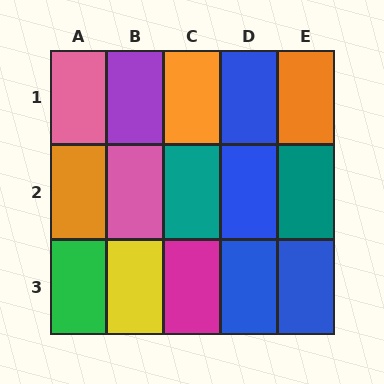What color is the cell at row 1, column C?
Orange.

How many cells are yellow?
1 cell is yellow.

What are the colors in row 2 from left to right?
Orange, pink, teal, blue, teal.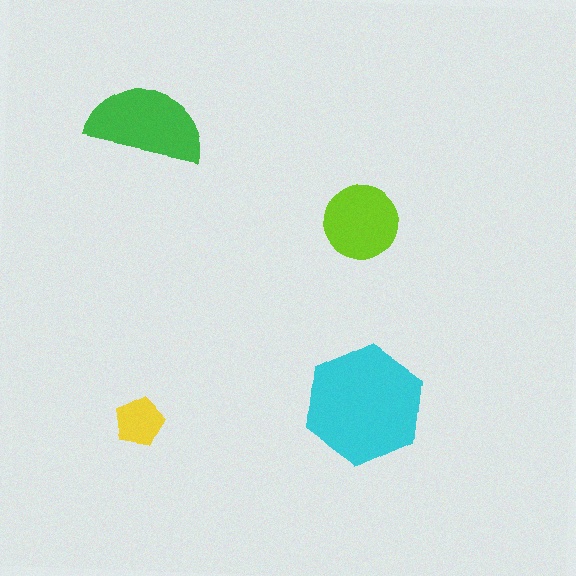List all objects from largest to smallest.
The cyan hexagon, the green semicircle, the lime circle, the yellow pentagon.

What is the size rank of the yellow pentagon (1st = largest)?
4th.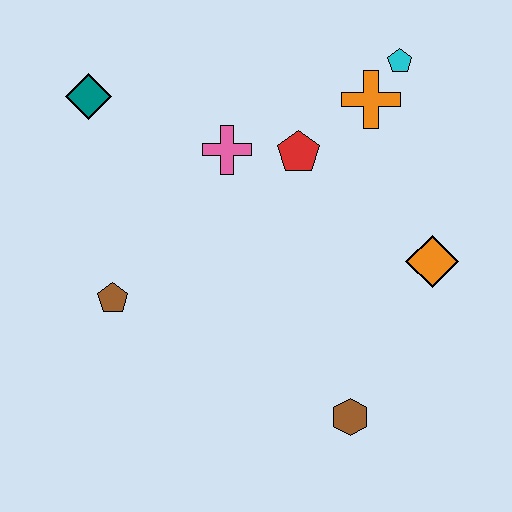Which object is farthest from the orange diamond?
The teal diamond is farthest from the orange diamond.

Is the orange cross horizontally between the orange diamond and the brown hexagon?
Yes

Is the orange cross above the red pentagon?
Yes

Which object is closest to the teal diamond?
The pink cross is closest to the teal diamond.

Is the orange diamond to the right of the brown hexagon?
Yes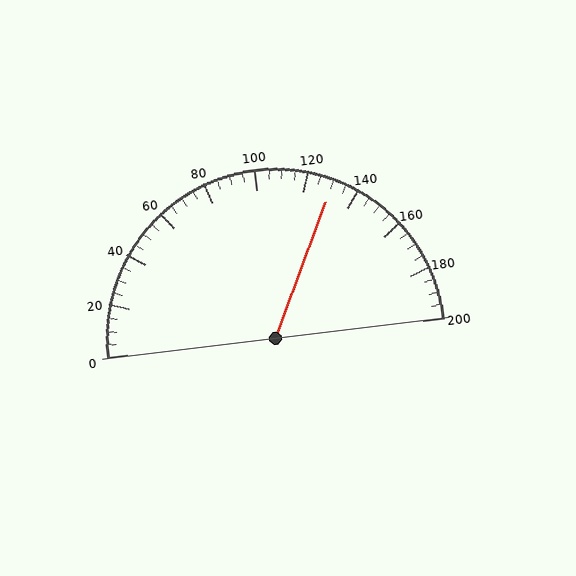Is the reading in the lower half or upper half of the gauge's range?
The reading is in the upper half of the range (0 to 200).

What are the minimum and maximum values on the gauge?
The gauge ranges from 0 to 200.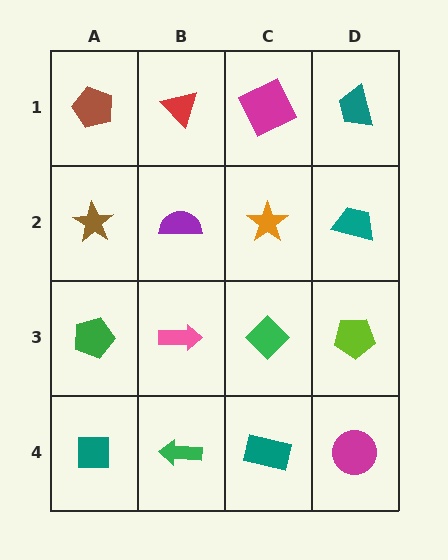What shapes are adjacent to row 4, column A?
A green pentagon (row 3, column A), a green arrow (row 4, column B).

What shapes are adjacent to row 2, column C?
A magenta square (row 1, column C), a green diamond (row 3, column C), a purple semicircle (row 2, column B), a teal trapezoid (row 2, column D).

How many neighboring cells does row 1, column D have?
2.